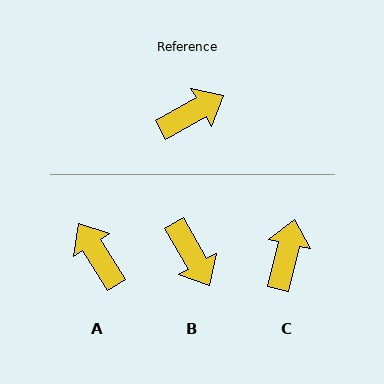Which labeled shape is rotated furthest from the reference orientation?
A, about 93 degrees away.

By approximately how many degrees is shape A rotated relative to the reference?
Approximately 93 degrees counter-clockwise.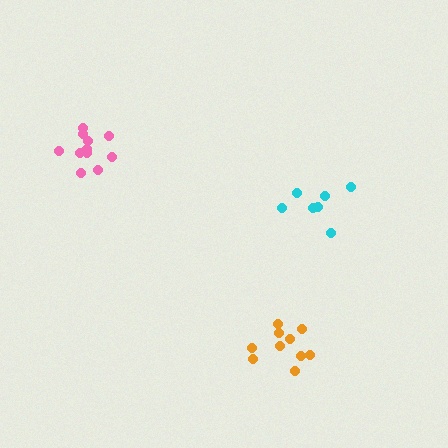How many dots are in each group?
Group 1: 11 dots, Group 2: 10 dots, Group 3: 7 dots (28 total).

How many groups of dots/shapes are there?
There are 3 groups.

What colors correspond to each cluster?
The clusters are colored: pink, orange, cyan.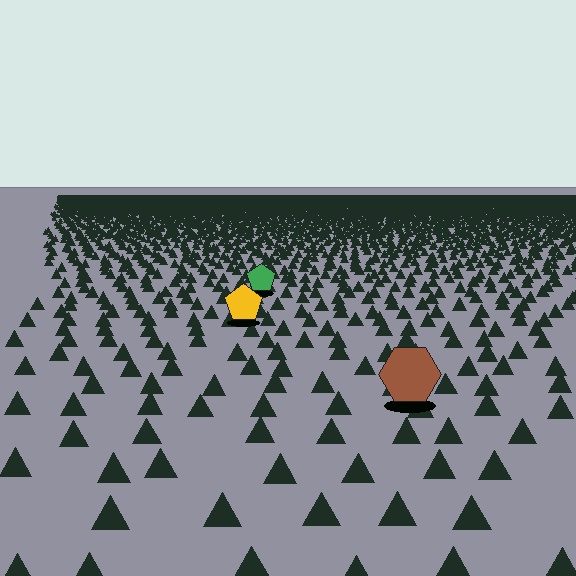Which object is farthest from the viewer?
The green pentagon is farthest from the viewer. It appears smaller and the ground texture around it is denser.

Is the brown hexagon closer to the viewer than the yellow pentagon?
Yes. The brown hexagon is closer — you can tell from the texture gradient: the ground texture is coarser near it.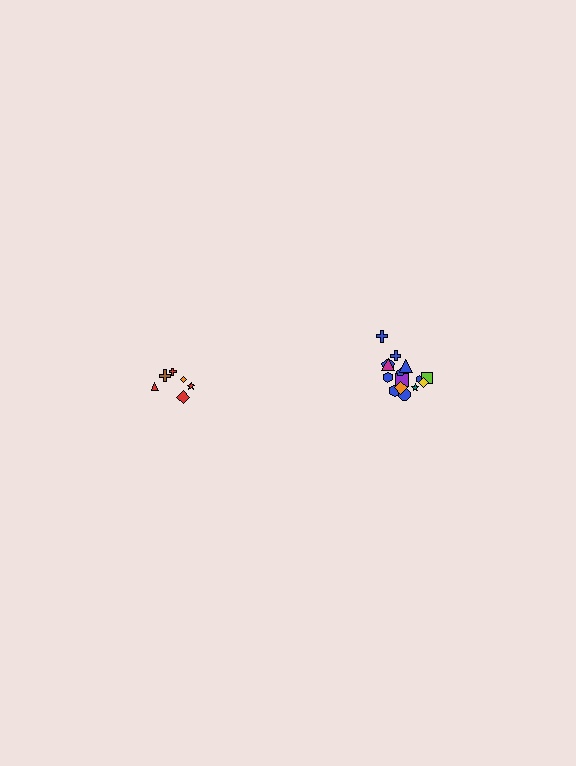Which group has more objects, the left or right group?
The right group.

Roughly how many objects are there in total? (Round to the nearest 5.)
Roughly 20 objects in total.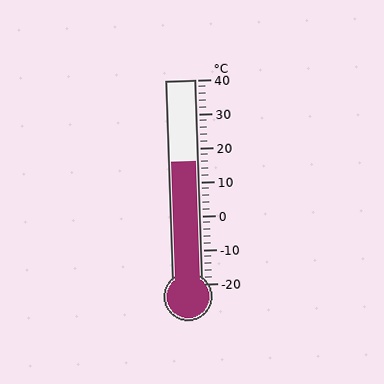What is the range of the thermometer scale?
The thermometer scale ranges from -20°C to 40°C.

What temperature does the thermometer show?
The thermometer shows approximately 16°C.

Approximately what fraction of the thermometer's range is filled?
The thermometer is filled to approximately 60% of its range.